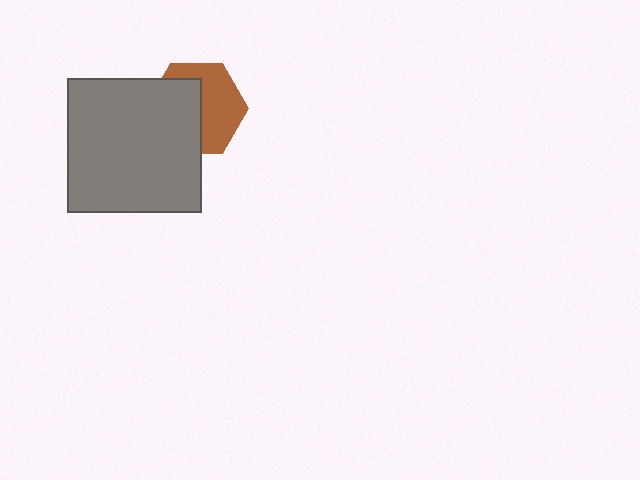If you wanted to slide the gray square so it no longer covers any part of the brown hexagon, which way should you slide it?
Slide it left — that is the most direct way to separate the two shapes.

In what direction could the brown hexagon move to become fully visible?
The brown hexagon could move right. That would shift it out from behind the gray square entirely.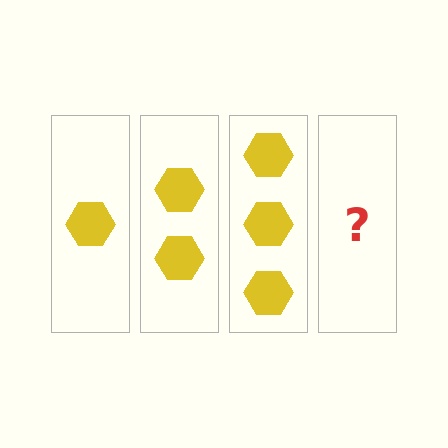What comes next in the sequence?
The next element should be 4 hexagons.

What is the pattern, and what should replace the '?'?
The pattern is that each step adds one more hexagon. The '?' should be 4 hexagons.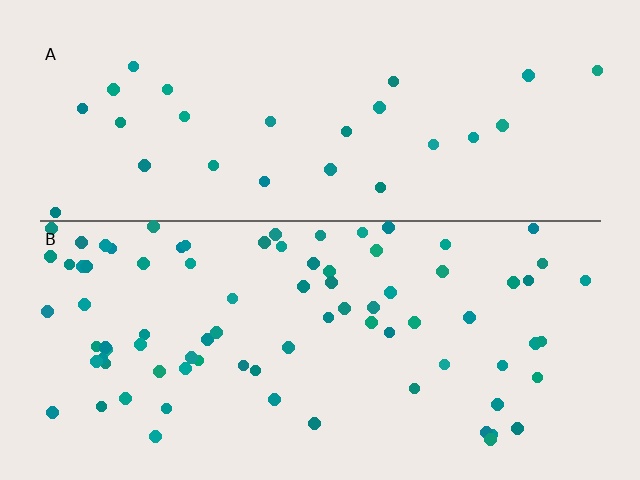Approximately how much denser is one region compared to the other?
Approximately 3.0× — region B over region A.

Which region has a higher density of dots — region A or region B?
B (the bottom).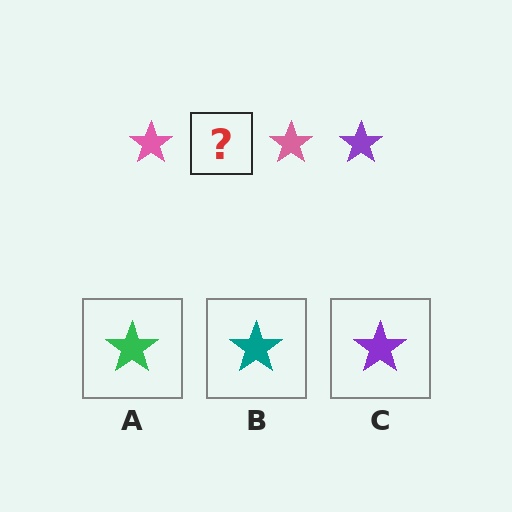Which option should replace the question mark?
Option C.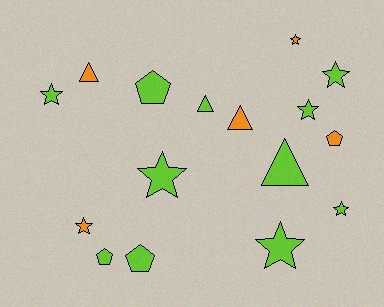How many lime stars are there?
There are 6 lime stars.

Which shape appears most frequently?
Star, with 8 objects.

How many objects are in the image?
There are 16 objects.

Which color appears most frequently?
Lime, with 11 objects.